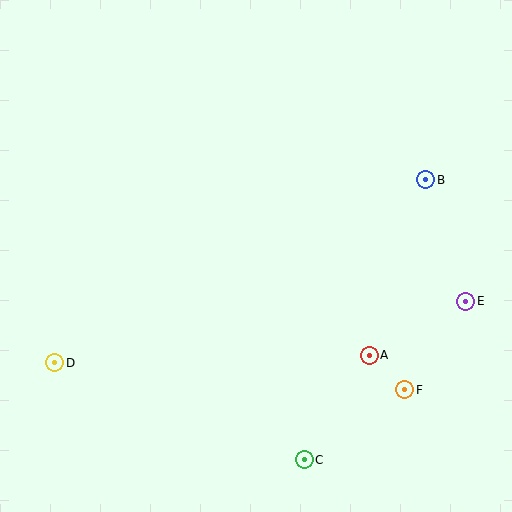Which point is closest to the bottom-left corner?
Point D is closest to the bottom-left corner.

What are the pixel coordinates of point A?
Point A is at (369, 355).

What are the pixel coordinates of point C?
Point C is at (304, 460).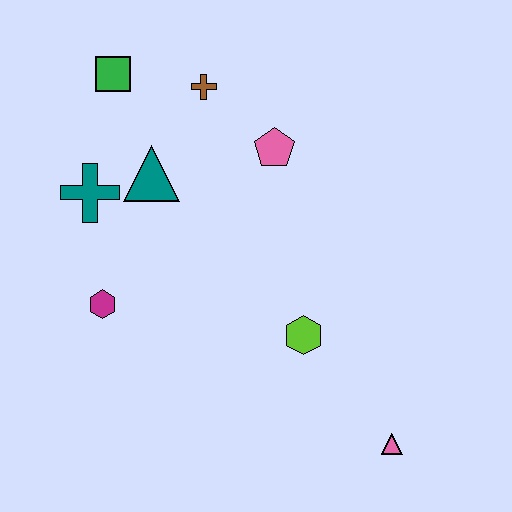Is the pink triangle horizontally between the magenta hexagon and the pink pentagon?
No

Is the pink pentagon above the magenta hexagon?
Yes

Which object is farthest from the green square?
The pink triangle is farthest from the green square.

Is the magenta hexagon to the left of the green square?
Yes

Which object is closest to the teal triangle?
The teal cross is closest to the teal triangle.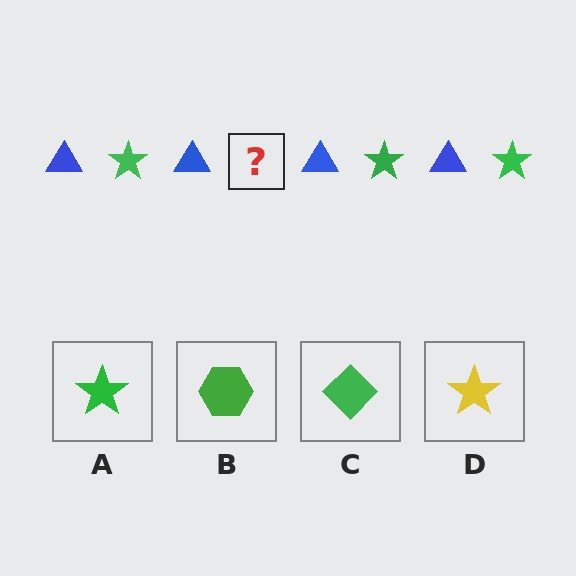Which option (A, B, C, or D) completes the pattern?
A.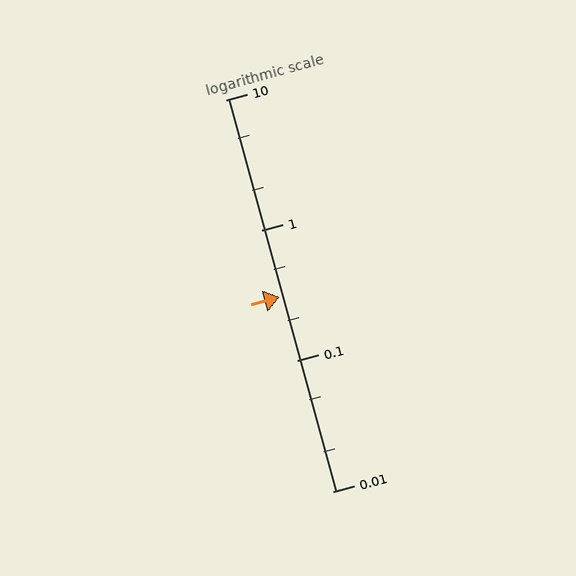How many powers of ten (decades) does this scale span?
The scale spans 3 decades, from 0.01 to 10.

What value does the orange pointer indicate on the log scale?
The pointer indicates approximately 0.31.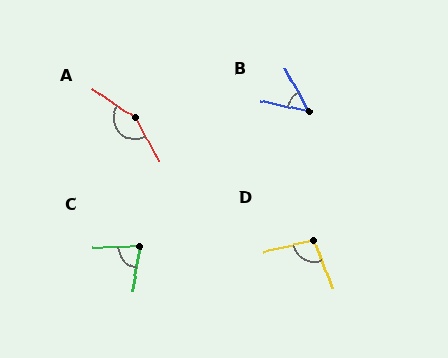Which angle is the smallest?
B, at approximately 48 degrees.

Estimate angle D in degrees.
Approximately 98 degrees.